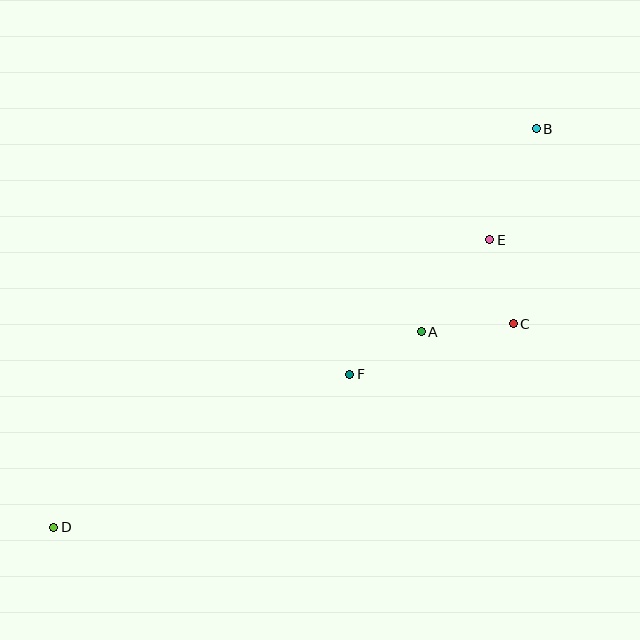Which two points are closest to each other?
Points A and F are closest to each other.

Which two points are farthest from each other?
Points B and D are farthest from each other.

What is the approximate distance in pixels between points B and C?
The distance between B and C is approximately 196 pixels.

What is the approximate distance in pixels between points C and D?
The distance between C and D is approximately 503 pixels.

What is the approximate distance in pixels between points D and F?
The distance between D and F is approximately 333 pixels.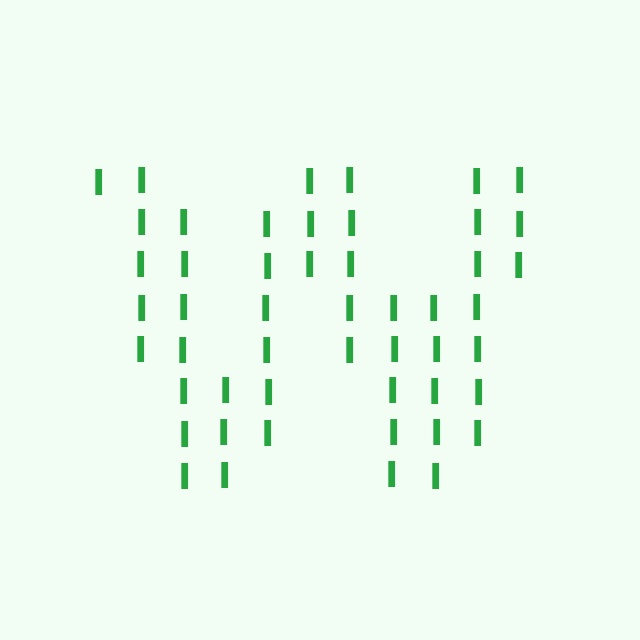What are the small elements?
The small elements are letter I's.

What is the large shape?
The large shape is the letter W.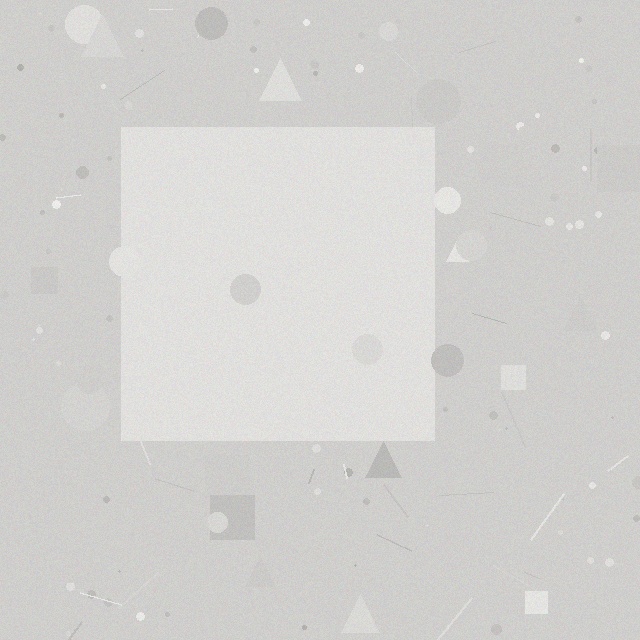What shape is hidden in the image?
A square is hidden in the image.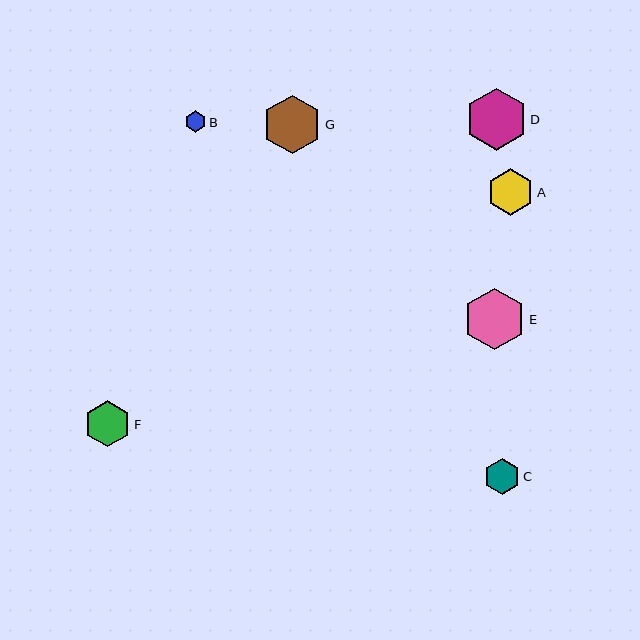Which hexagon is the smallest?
Hexagon B is the smallest with a size of approximately 21 pixels.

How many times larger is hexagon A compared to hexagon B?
Hexagon A is approximately 2.2 times the size of hexagon B.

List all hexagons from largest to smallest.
From largest to smallest: D, E, G, A, F, C, B.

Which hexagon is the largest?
Hexagon D is the largest with a size of approximately 62 pixels.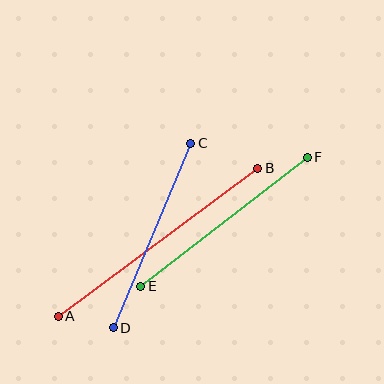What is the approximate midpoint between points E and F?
The midpoint is at approximately (224, 222) pixels.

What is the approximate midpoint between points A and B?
The midpoint is at approximately (158, 242) pixels.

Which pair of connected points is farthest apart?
Points A and B are farthest apart.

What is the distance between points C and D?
The distance is approximately 200 pixels.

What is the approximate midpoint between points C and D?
The midpoint is at approximately (152, 235) pixels.